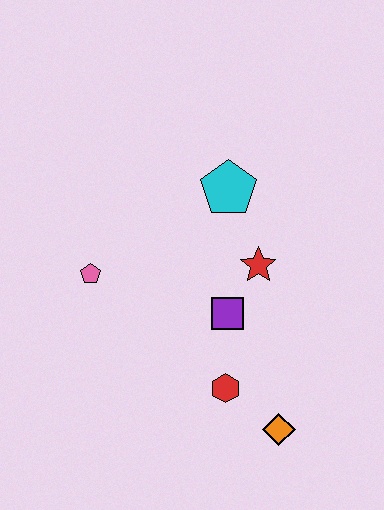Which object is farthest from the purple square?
The pink pentagon is farthest from the purple square.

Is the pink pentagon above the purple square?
Yes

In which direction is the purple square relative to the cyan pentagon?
The purple square is below the cyan pentagon.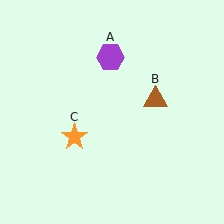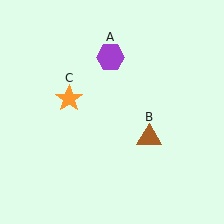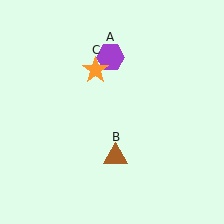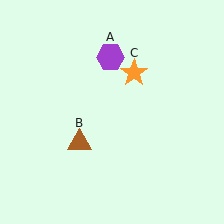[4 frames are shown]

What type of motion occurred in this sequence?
The brown triangle (object B), orange star (object C) rotated clockwise around the center of the scene.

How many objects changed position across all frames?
2 objects changed position: brown triangle (object B), orange star (object C).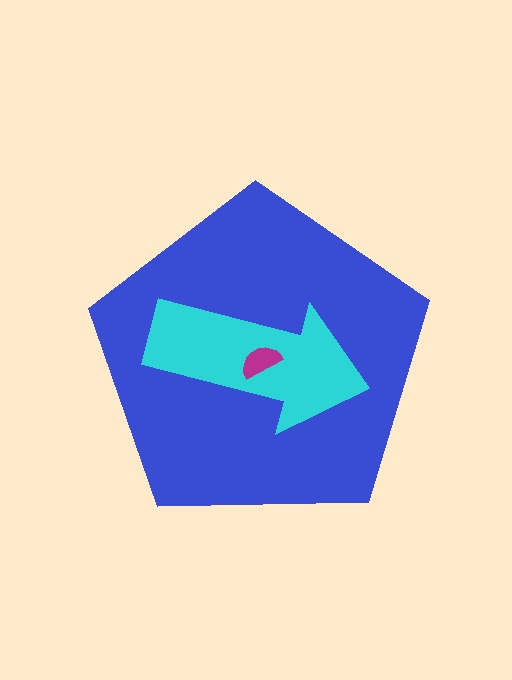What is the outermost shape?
The blue pentagon.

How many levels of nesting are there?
3.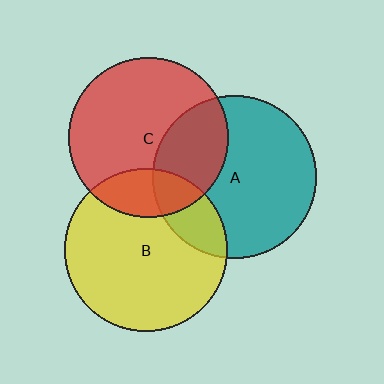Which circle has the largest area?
Circle A (teal).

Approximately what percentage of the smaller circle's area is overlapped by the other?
Approximately 20%.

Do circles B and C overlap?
Yes.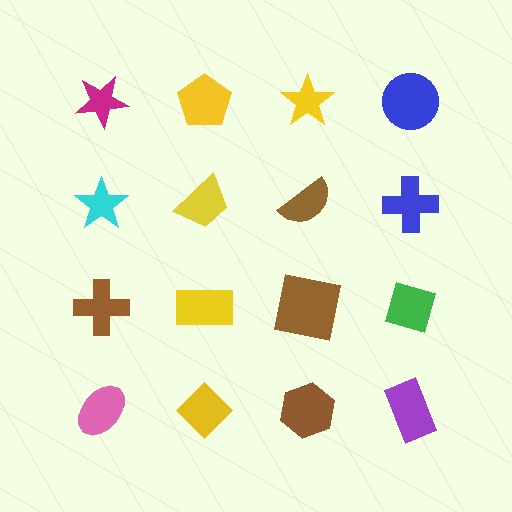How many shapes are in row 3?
4 shapes.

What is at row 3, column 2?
A yellow rectangle.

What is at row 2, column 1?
A cyan star.